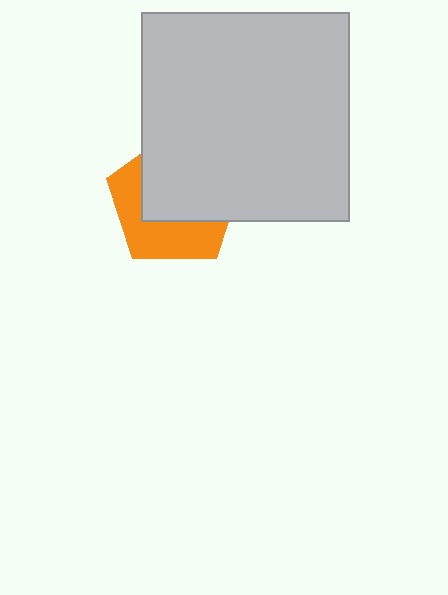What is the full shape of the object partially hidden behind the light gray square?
The partially hidden object is an orange pentagon.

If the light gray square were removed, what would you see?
You would see the complete orange pentagon.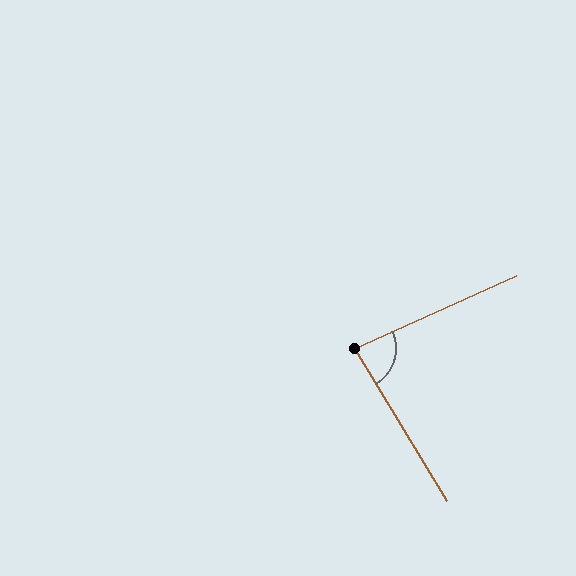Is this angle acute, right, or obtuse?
It is acute.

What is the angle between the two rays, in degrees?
Approximately 83 degrees.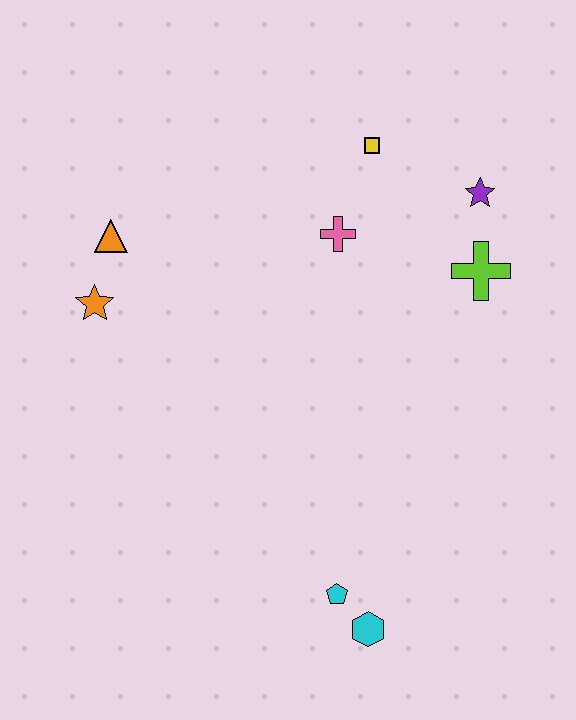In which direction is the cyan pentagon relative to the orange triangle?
The cyan pentagon is below the orange triangle.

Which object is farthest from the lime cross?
The orange star is farthest from the lime cross.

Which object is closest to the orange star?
The orange triangle is closest to the orange star.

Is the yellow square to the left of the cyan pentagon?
No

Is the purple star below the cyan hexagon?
No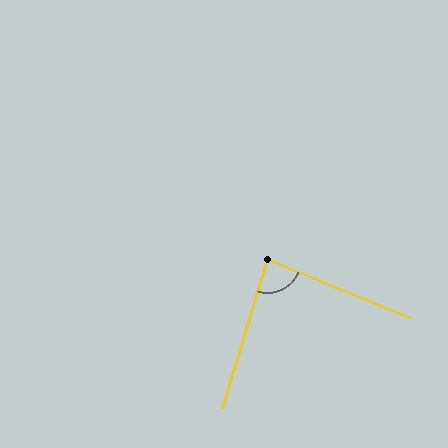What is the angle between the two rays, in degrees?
Approximately 84 degrees.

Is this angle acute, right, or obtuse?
It is acute.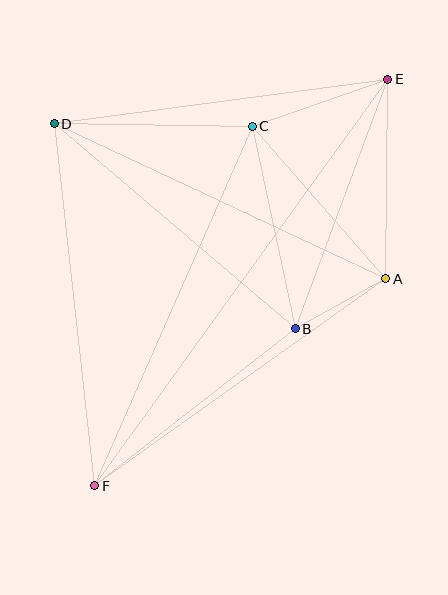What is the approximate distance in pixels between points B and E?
The distance between B and E is approximately 266 pixels.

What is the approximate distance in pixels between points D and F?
The distance between D and F is approximately 364 pixels.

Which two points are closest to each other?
Points A and B are closest to each other.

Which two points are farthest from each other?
Points E and F are farthest from each other.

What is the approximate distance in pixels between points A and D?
The distance between A and D is approximately 366 pixels.